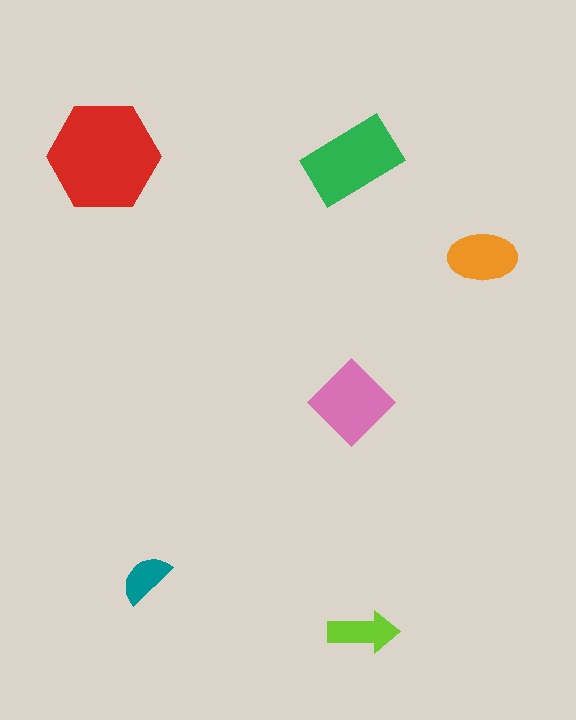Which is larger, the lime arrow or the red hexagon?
The red hexagon.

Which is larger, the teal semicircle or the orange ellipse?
The orange ellipse.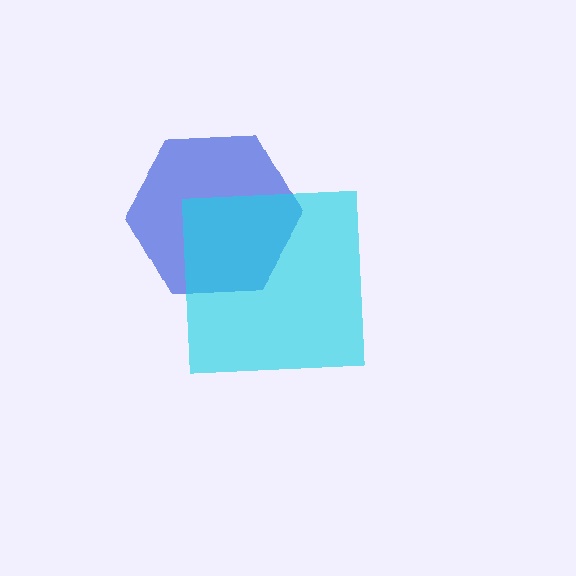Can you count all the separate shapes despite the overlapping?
Yes, there are 2 separate shapes.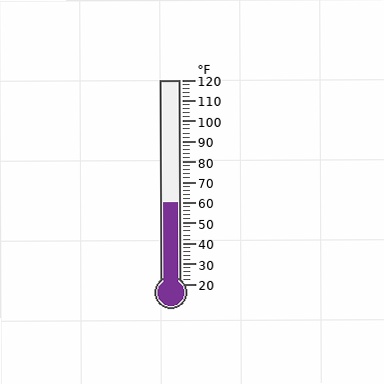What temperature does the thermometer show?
The thermometer shows approximately 60°F.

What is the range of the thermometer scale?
The thermometer scale ranges from 20°F to 120°F.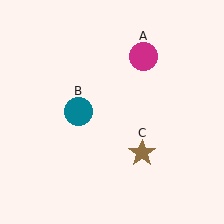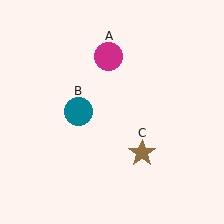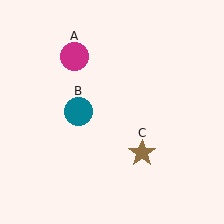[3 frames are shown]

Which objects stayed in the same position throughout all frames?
Teal circle (object B) and brown star (object C) remained stationary.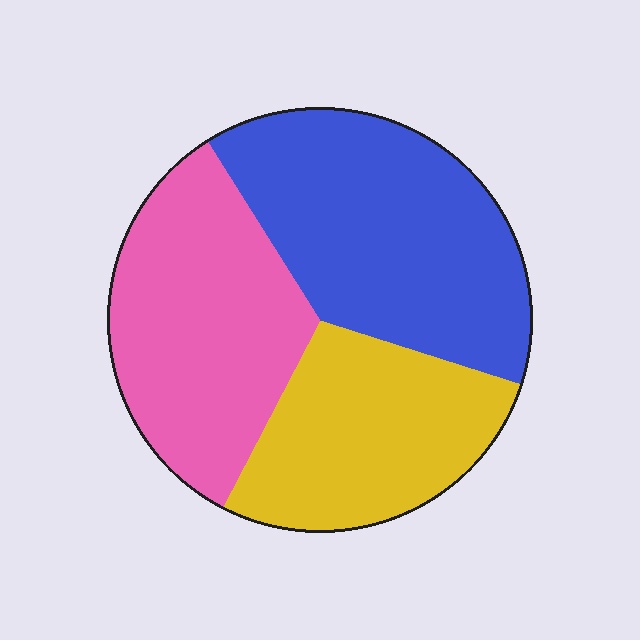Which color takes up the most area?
Blue, at roughly 40%.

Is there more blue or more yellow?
Blue.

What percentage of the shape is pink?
Pink takes up about one third (1/3) of the shape.